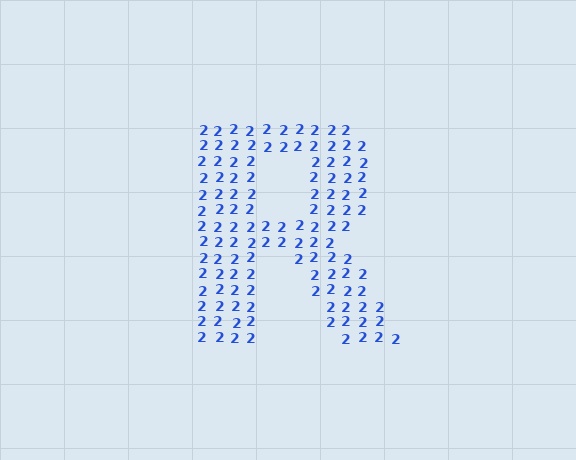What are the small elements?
The small elements are digit 2's.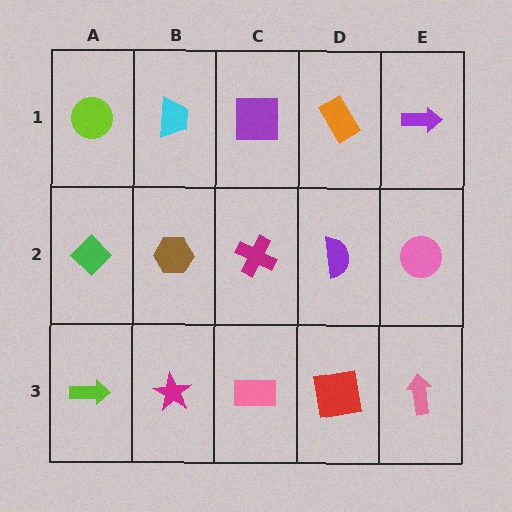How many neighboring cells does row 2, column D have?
4.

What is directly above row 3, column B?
A brown hexagon.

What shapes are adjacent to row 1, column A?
A green diamond (row 2, column A), a cyan trapezoid (row 1, column B).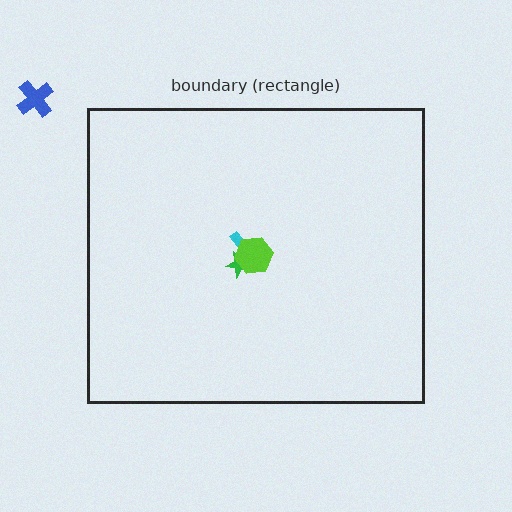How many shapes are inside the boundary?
3 inside, 1 outside.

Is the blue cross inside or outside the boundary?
Outside.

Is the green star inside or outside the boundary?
Inside.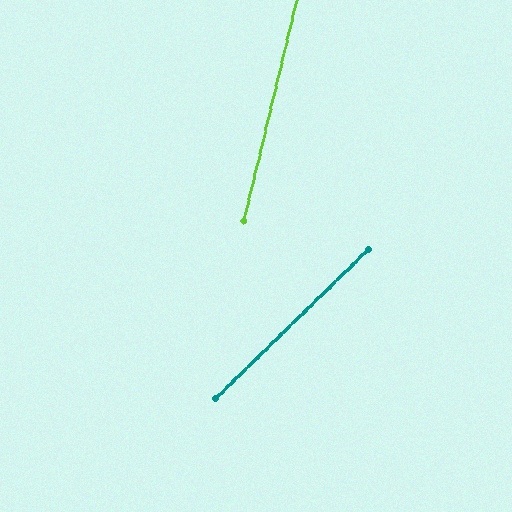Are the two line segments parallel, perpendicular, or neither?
Neither parallel nor perpendicular — they differ by about 32°.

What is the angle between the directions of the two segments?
Approximately 32 degrees.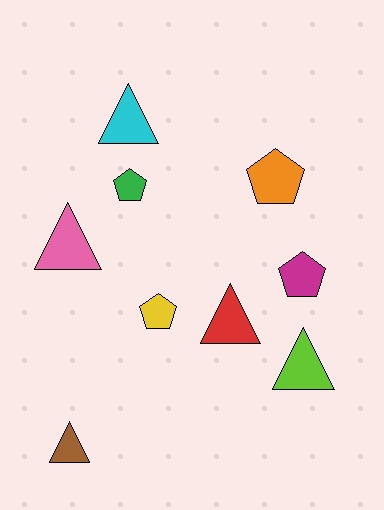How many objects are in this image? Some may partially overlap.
There are 9 objects.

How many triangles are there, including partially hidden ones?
There are 5 triangles.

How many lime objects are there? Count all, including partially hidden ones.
There is 1 lime object.